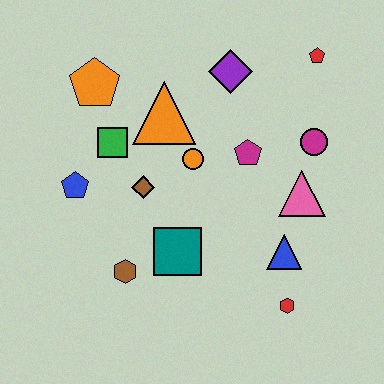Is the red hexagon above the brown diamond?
No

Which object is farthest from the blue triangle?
The orange pentagon is farthest from the blue triangle.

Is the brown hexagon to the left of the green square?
No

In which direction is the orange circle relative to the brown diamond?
The orange circle is to the right of the brown diamond.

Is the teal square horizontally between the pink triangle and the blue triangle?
No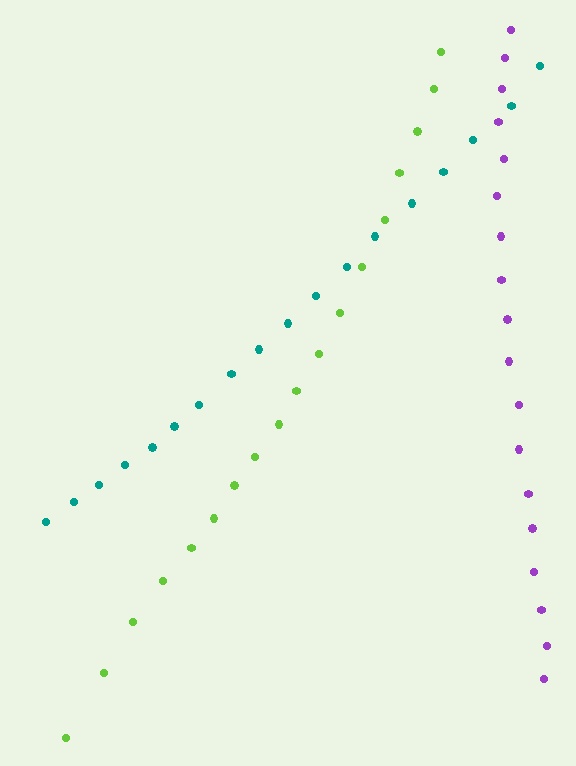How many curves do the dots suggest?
There are 3 distinct paths.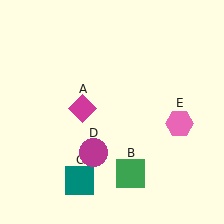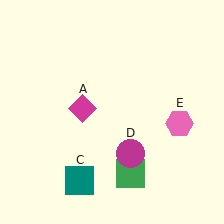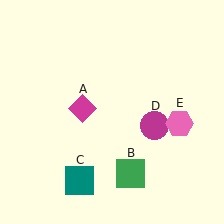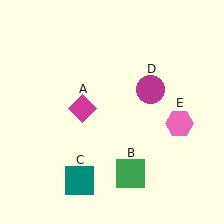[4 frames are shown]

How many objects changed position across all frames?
1 object changed position: magenta circle (object D).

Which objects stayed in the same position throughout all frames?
Magenta diamond (object A) and green square (object B) and teal square (object C) and pink hexagon (object E) remained stationary.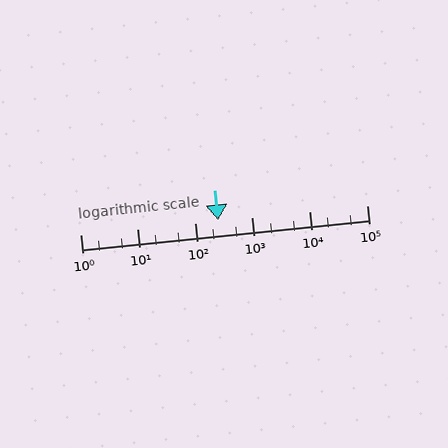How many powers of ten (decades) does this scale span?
The scale spans 5 decades, from 1 to 100000.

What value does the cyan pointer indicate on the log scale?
The pointer indicates approximately 250.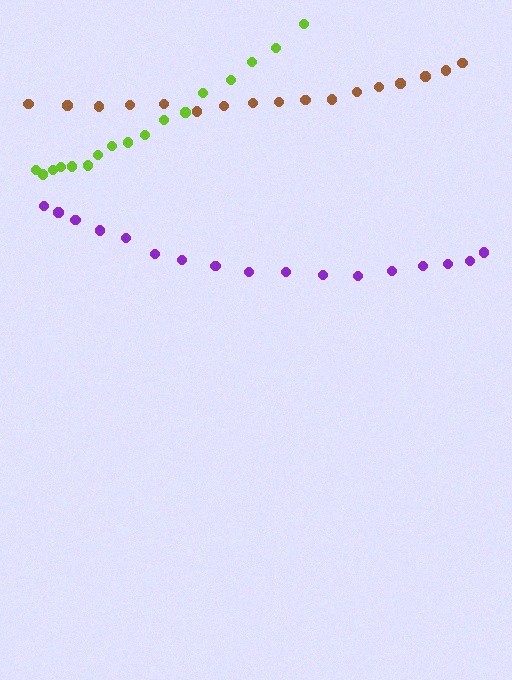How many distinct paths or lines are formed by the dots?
There are 3 distinct paths.